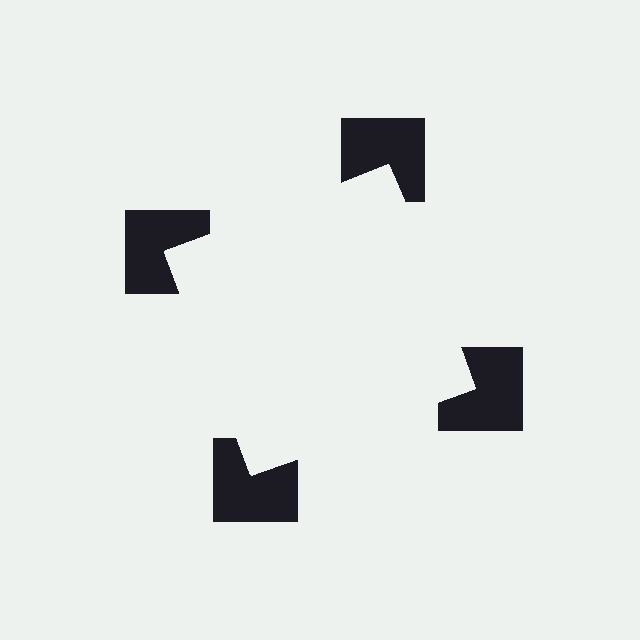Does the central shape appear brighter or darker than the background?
It typically appears slightly brighter than the background, even though no actual brightness change is drawn.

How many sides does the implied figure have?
4 sides.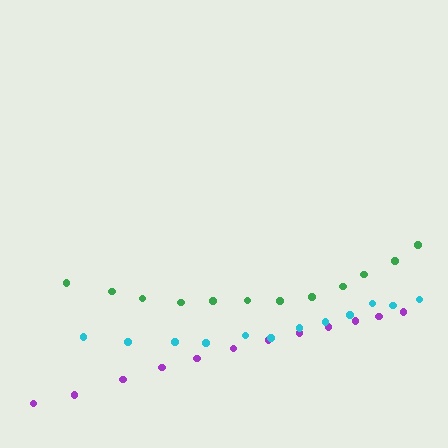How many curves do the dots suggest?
There are 3 distinct paths.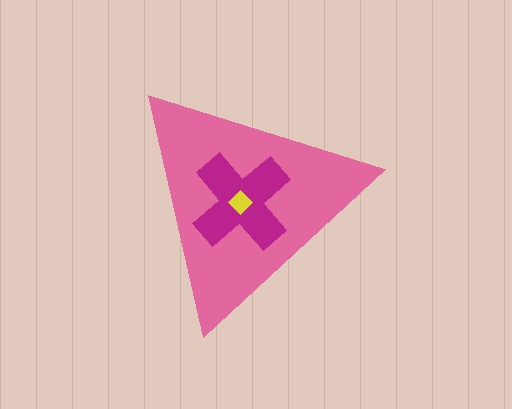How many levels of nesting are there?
3.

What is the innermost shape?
The yellow diamond.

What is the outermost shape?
The pink triangle.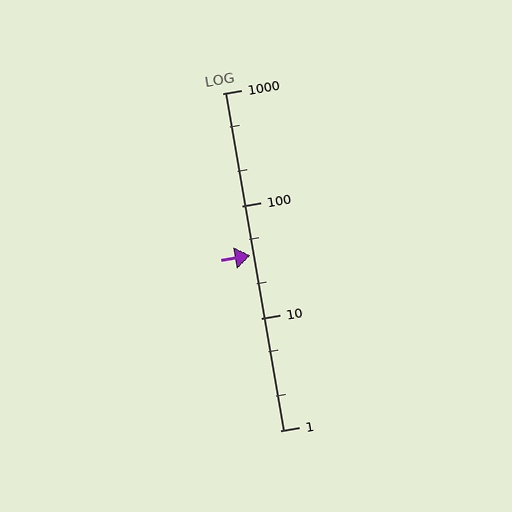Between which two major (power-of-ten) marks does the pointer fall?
The pointer is between 10 and 100.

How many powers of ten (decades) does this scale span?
The scale spans 3 decades, from 1 to 1000.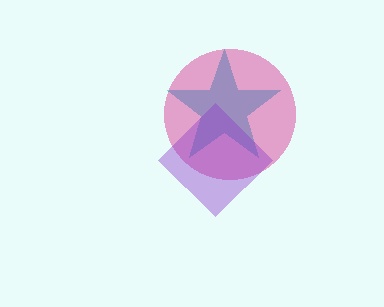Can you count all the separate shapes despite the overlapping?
Yes, there are 3 separate shapes.